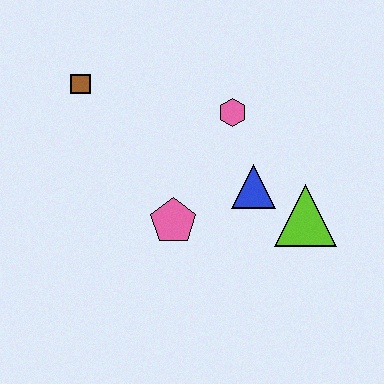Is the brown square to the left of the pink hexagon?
Yes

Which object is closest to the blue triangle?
The lime triangle is closest to the blue triangle.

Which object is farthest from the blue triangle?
The brown square is farthest from the blue triangle.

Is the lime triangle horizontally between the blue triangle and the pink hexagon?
No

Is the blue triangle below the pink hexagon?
Yes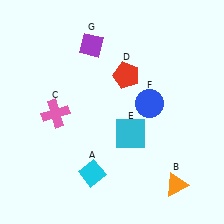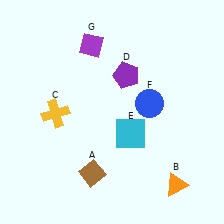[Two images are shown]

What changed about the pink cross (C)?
In Image 1, C is pink. In Image 2, it changed to yellow.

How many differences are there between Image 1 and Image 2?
There are 3 differences between the two images.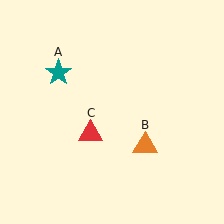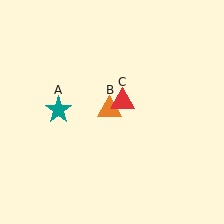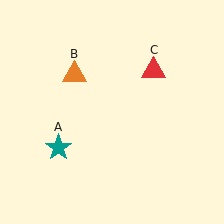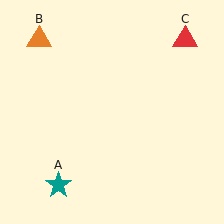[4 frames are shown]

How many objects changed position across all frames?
3 objects changed position: teal star (object A), orange triangle (object B), red triangle (object C).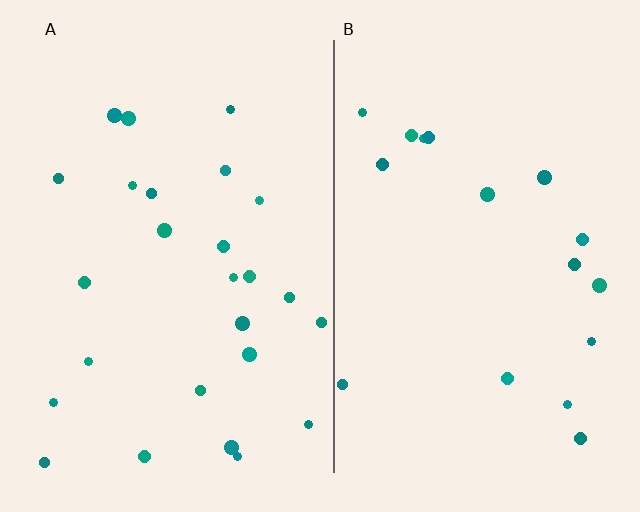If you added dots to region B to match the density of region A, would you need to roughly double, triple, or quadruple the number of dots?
Approximately double.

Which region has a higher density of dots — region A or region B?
A (the left).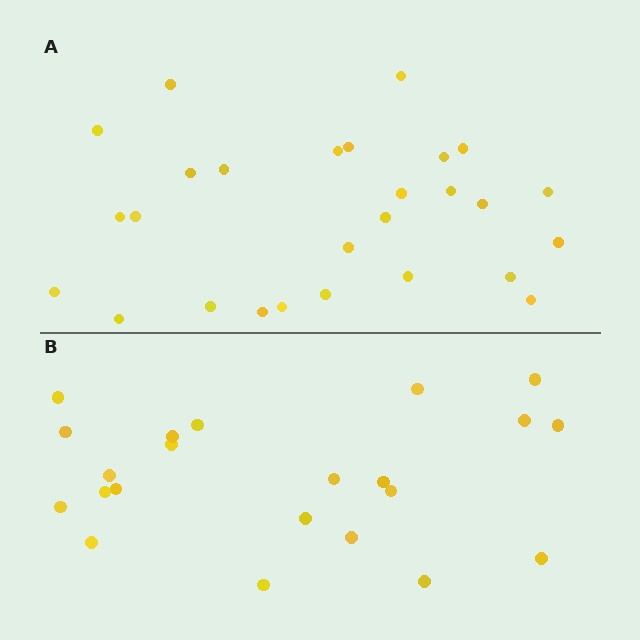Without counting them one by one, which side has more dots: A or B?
Region A (the top region) has more dots.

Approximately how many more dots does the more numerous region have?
Region A has about 5 more dots than region B.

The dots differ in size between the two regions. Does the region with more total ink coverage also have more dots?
No. Region B has more total ink coverage because its dots are larger, but region A actually contains more individual dots. Total area can be misleading — the number of items is what matters here.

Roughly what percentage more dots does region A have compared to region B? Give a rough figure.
About 25% more.